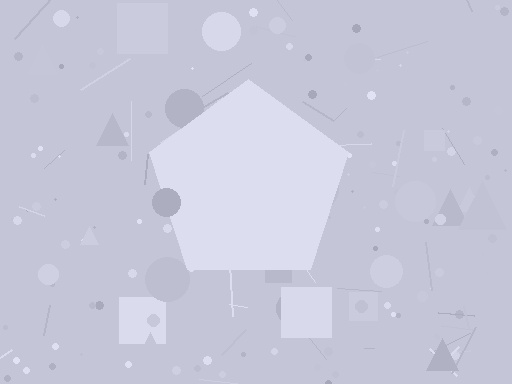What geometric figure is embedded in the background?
A pentagon is embedded in the background.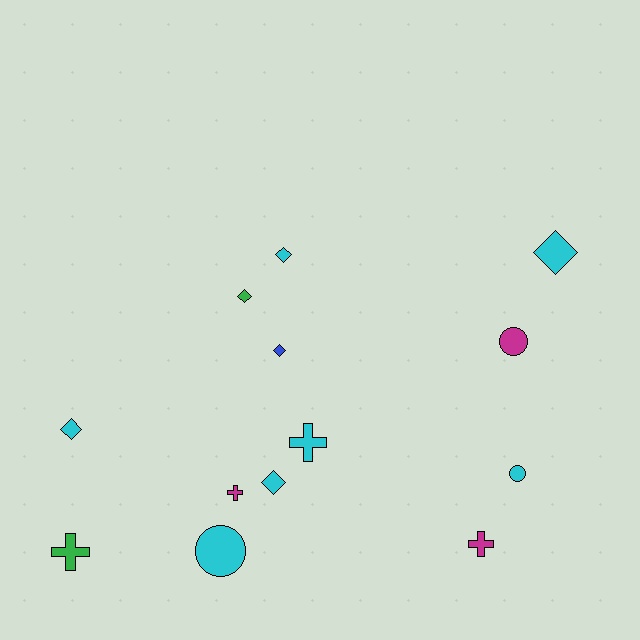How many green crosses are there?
There is 1 green cross.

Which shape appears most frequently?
Diamond, with 6 objects.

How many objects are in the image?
There are 13 objects.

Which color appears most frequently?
Cyan, with 7 objects.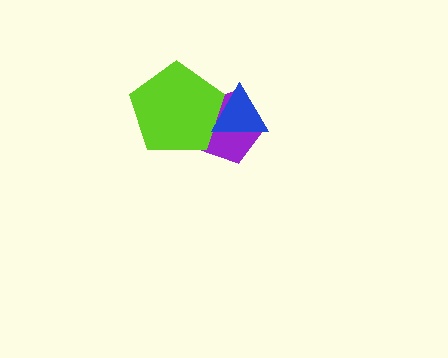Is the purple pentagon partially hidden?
Yes, it is partially covered by another shape.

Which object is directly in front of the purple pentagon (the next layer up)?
The lime pentagon is directly in front of the purple pentagon.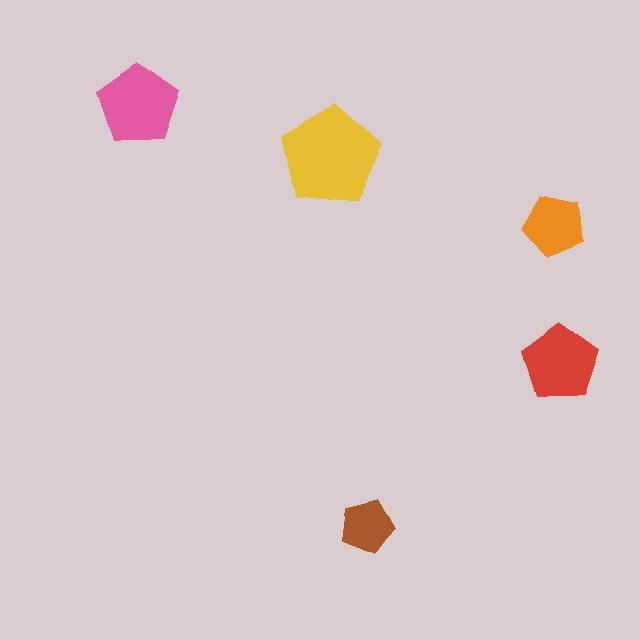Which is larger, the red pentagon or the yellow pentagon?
The yellow one.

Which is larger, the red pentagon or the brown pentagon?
The red one.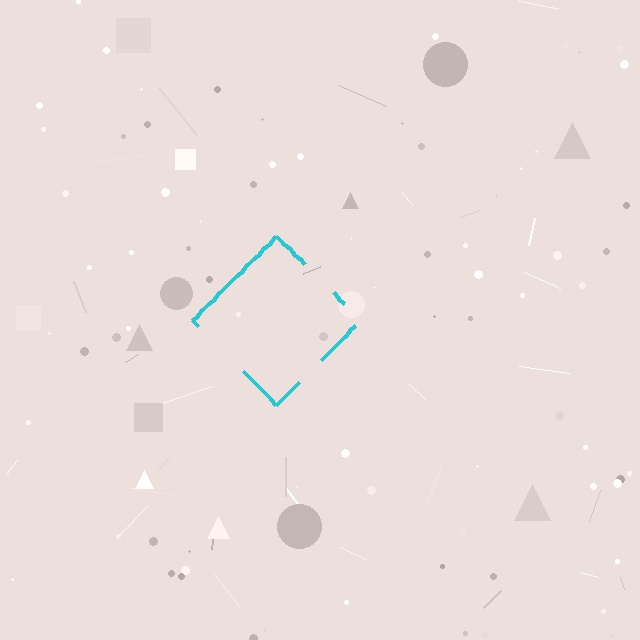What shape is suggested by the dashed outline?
The dashed outline suggests a diamond.